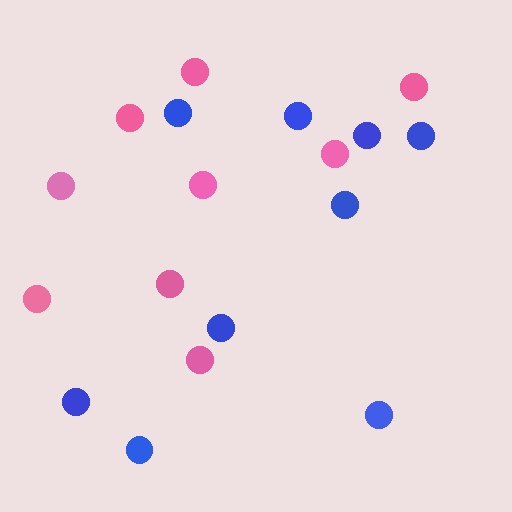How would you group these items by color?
There are 2 groups: one group of blue circles (9) and one group of pink circles (9).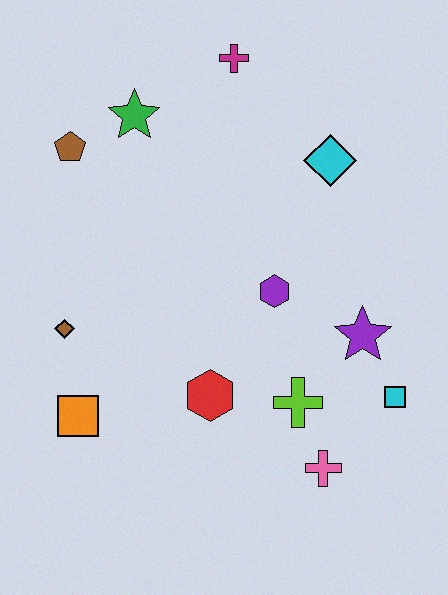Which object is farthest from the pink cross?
The magenta cross is farthest from the pink cross.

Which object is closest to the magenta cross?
The green star is closest to the magenta cross.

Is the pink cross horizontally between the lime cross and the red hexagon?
No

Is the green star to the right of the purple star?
No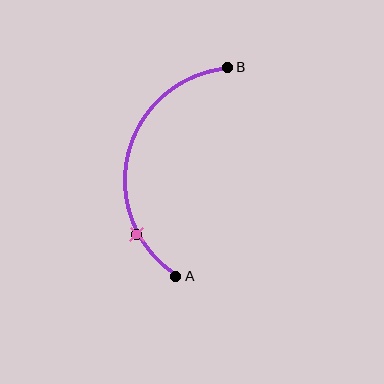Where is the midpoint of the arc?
The arc midpoint is the point on the curve farthest from the straight line joining A and B. It sits to the left of that line.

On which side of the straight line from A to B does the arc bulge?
The arc bulges to the left of the straight line connecting A and B.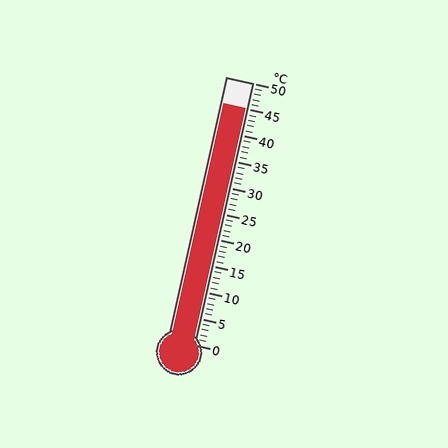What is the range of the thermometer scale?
The thermometer scale ranges from 0°C to 50°C.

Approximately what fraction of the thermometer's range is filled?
The thermometer is filled to approximately 90% of its range.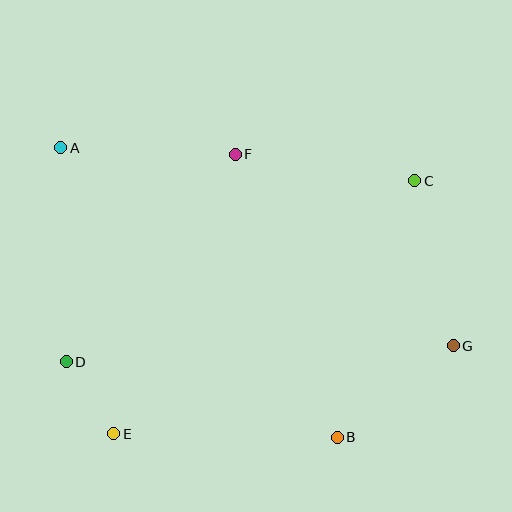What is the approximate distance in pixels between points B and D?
The distance between B and D is approximately 282 pixels.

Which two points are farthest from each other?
Points A and G are farthest from each other.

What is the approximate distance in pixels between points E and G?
The distance between E and G is approximately 351 pixels.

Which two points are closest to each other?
Points D and E are closest to each other.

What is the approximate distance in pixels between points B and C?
The distance between B and C is approximately 268 pixels.